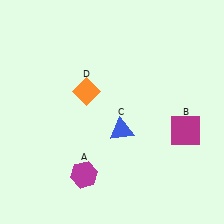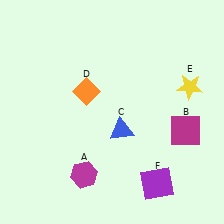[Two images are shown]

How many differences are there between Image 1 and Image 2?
There are 2 differences between the two images.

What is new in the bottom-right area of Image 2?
A purple square (F) was added in the bottom-right area of Image 2.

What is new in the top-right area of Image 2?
A yellow star (E) was added in the top-right area of Image 2.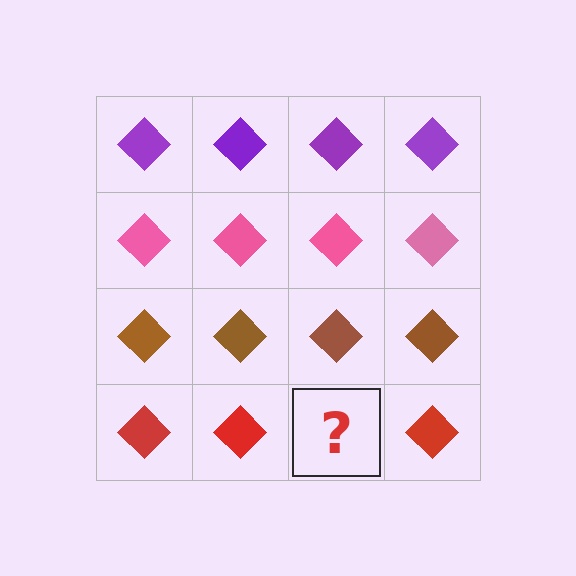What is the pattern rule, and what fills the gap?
The rule is that each row has a consistent color. The gap should be filled with a red diamond.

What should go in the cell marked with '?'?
The missing cell should contain a red diamond.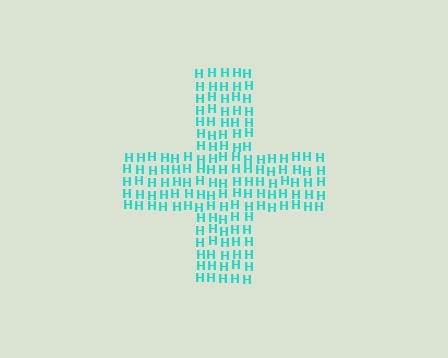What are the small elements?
The small elements are letter H's.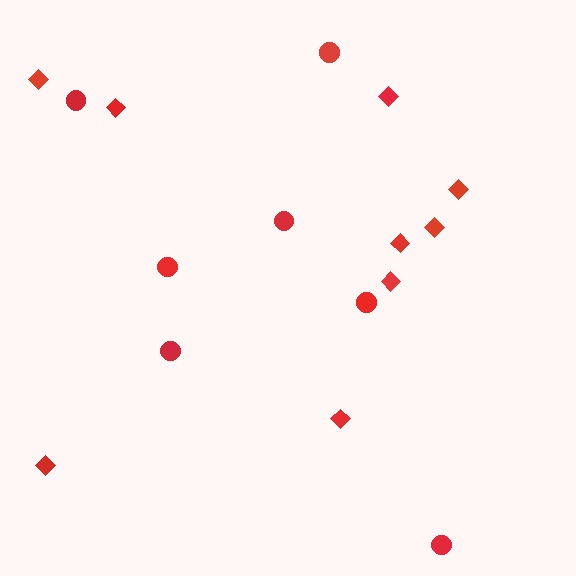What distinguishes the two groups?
There are 2 groups: one group of circles (7) and one group of diamonds (9).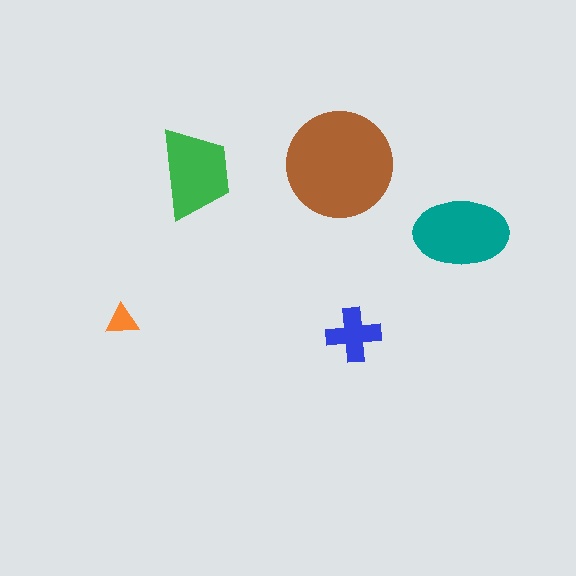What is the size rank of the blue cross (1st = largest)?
4th.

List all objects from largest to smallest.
The brown circle, the teal ellipse, the green trapezoid, the blue cross, the orange triangle.